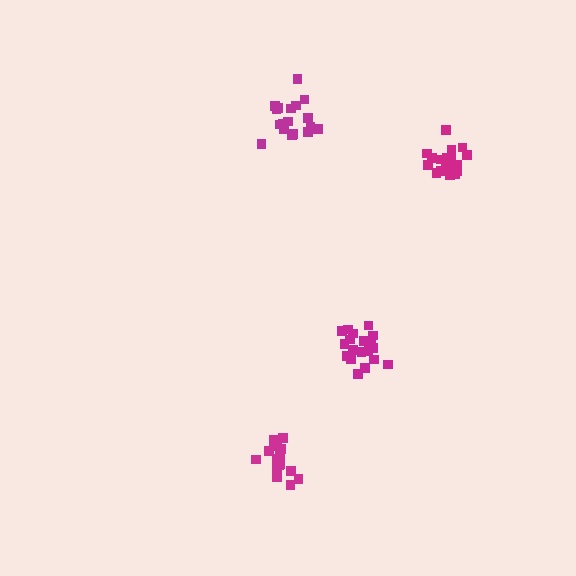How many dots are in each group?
Group 1: 17 dots, Group 2: 18 dots, Group 3: 18 dots, Group 4: 19 dots (72 total).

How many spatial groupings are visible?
There are 4 spatial groupings.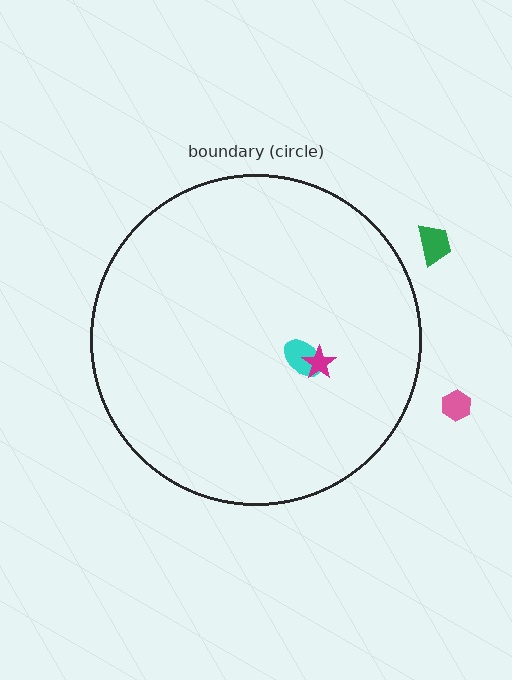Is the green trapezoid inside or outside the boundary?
Outside.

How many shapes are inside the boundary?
2 inside, 2 outside.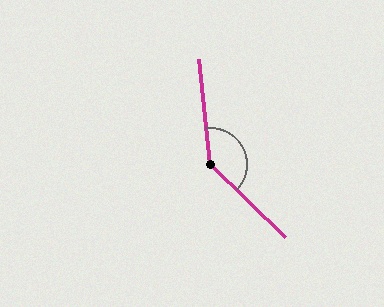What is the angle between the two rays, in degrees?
Approximately 140 degrees.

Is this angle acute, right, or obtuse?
It is obtuse.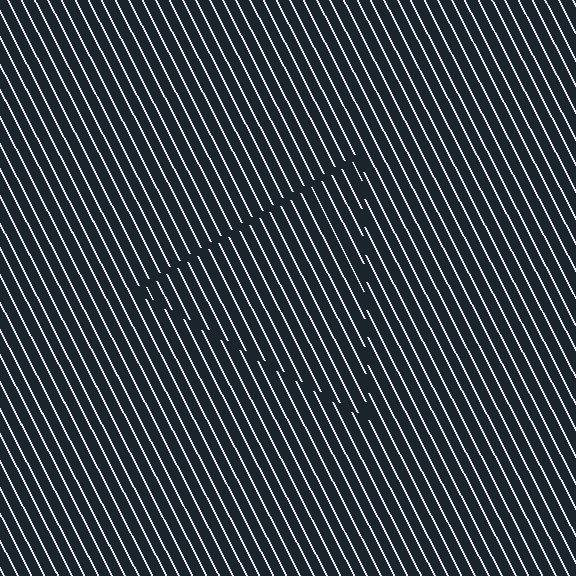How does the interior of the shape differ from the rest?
The interior of the shape contains the same grating, shifted by half a period — the contour is defined by the phase discontinuity where line-ends from the inner and outer gratings abut.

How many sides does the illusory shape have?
3 sides — the line-ends trace a triangle.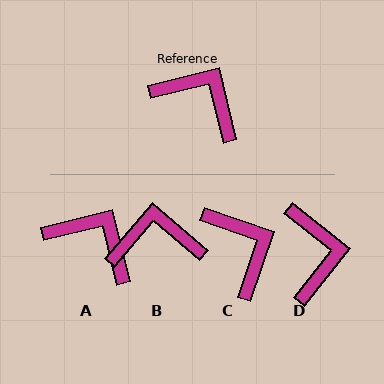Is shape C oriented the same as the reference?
No, it is off by about 33 degrees.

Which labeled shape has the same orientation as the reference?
A.